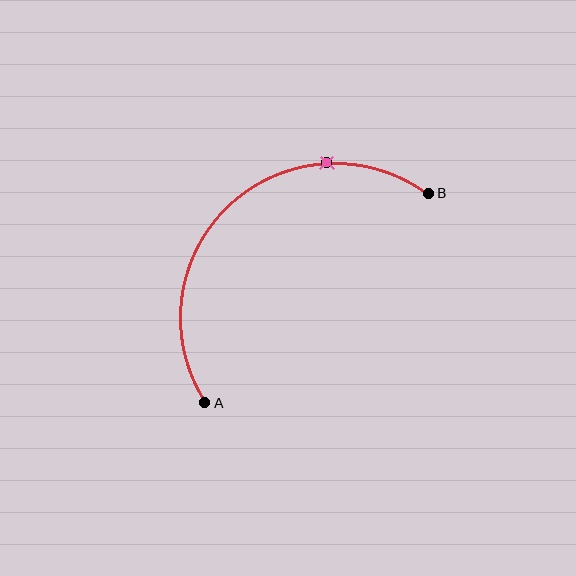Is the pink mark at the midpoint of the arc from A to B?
No. The pink mark lies on the arc but is closer to endpoint B. The arc midpoint would be at the point on the curve equidistant along the arc from both A and B.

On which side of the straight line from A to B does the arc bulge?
The arc bulges above and to the left of the straight line connecting A and B.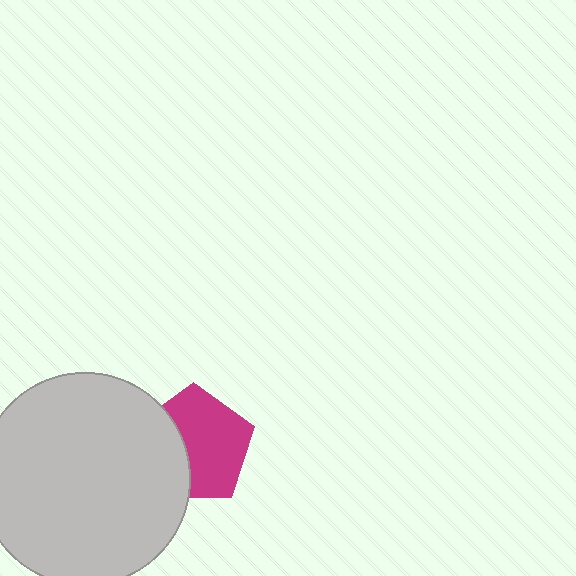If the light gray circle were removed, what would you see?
You would see the complete magenta pentagon.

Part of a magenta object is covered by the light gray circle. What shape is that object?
It is a pentagon.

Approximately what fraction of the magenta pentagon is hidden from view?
Roughly 36% of the magenta pentagon is hidden behind the light gray circle.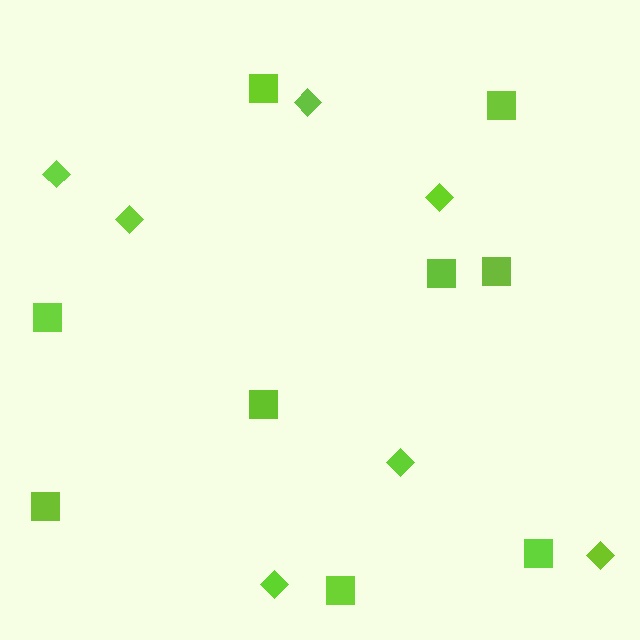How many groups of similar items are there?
There are 2 groups: one group of squares (9) and one group of diamonds (7).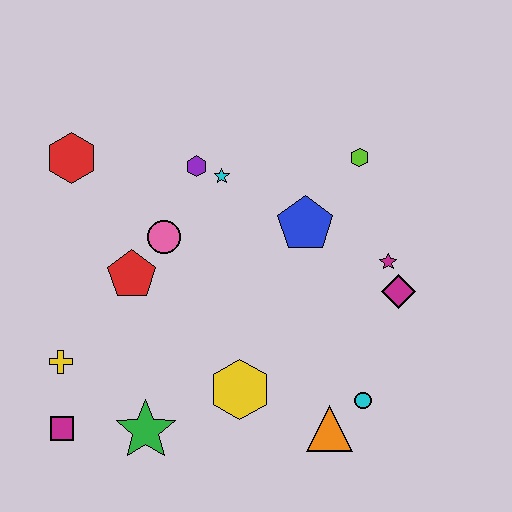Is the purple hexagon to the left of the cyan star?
Yes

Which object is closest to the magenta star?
The magenta diamond is closest to the magenta star.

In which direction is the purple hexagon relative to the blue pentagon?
The purple hexagon is to the left of the blue pentagon.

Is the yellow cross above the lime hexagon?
No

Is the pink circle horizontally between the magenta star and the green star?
Yes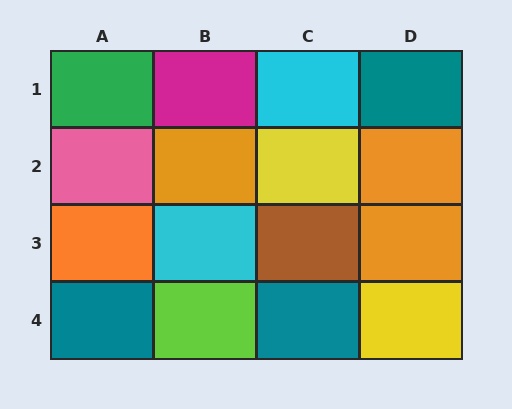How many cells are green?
1 cell is green.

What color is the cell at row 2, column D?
Orange.